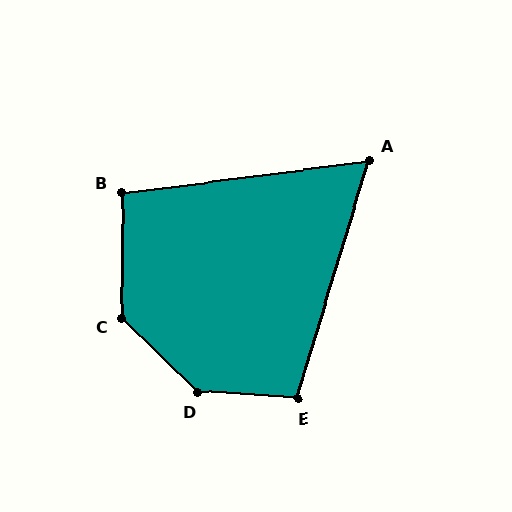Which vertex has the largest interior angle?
D, at approximately 139 degrees.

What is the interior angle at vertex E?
Approximately 103 degrees (obtuse).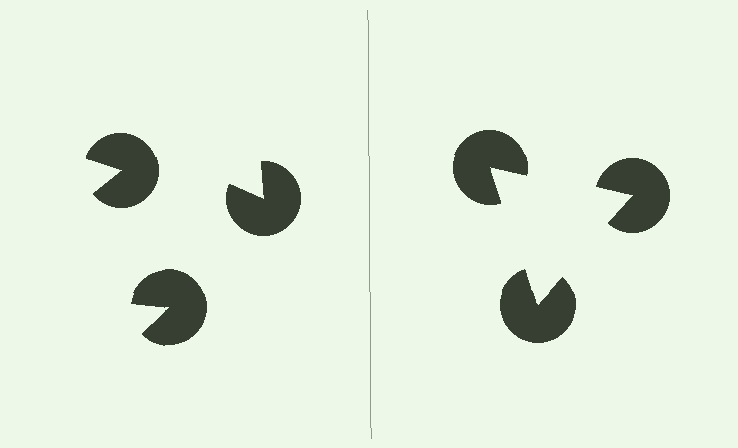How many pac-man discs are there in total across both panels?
6 — 3 on each side.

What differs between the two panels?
The pac-man discs are positioned identically on both sides; only the wedge orientations differ. On the right they align to a triangle; on the left they are misaligned.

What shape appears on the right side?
An illusory triangle.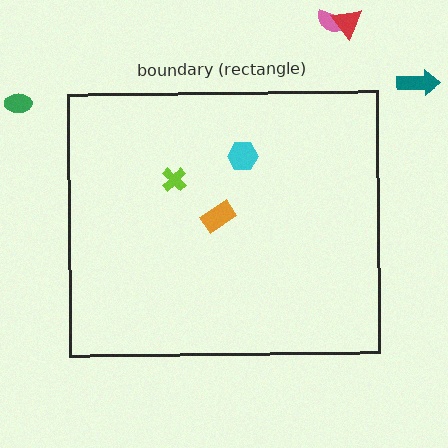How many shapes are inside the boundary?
3 inside, 4 outside.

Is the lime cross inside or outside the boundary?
Inside.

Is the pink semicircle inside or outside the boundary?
Outside.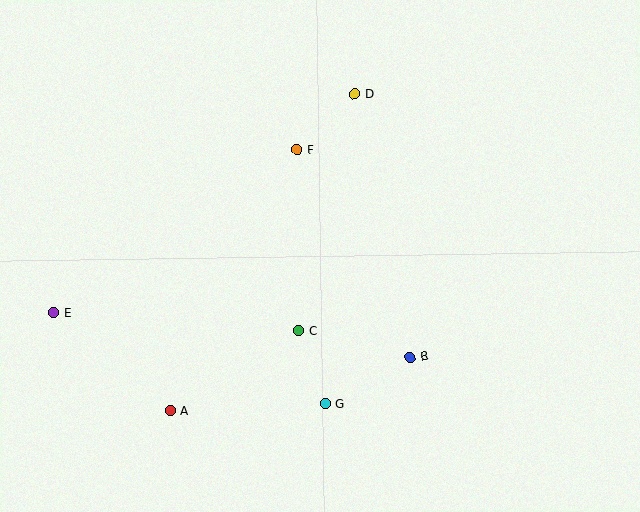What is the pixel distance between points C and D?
The distance between C and D is 243 pixels.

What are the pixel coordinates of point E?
Point E is at (54, 313).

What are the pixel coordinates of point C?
Point C is at (299, 331).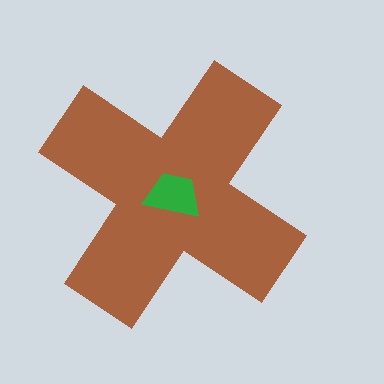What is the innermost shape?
The green trapezoid.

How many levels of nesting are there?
2.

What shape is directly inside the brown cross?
The green trapezoid.